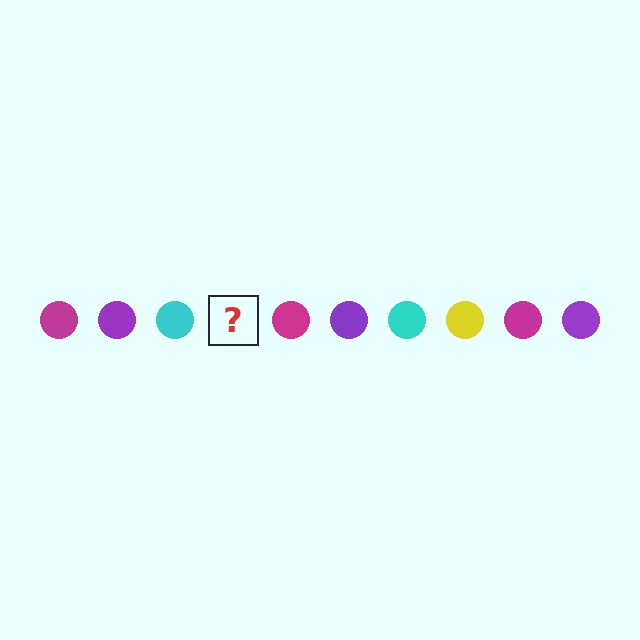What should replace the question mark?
The question mark should be replaced with a yellow circle.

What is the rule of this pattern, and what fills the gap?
The rule is that the pattern cycles through magenta, purple, cyan, yellow circles. The gap should be filled with a yellow circle.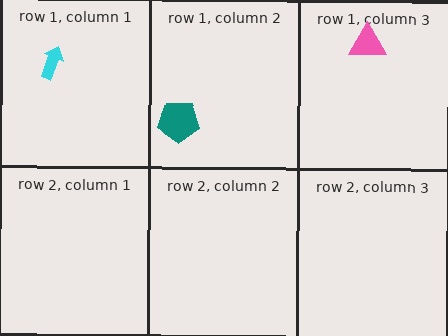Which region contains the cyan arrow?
The row 1, column 1 region.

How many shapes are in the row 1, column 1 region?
1.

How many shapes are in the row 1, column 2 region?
1.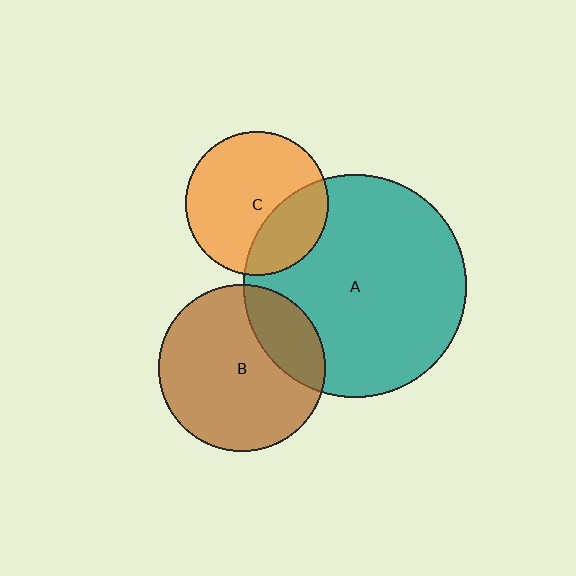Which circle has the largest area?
Circle A (teal).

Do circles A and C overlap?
Yes.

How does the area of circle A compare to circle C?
Approximately 2.4 times.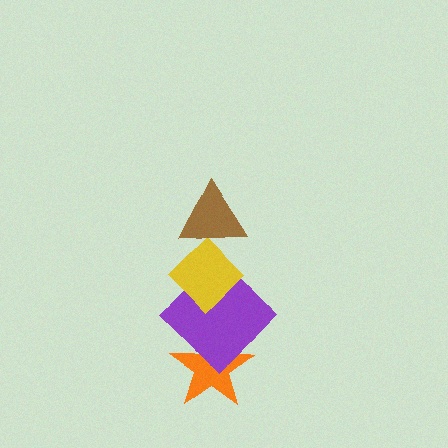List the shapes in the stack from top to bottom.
From top to bottom: the brown triangle, the yellow diamond, the purple diamond, the orange star.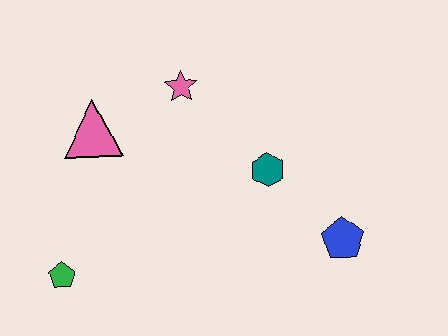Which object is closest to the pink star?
The pink triangle is closest to the pink star.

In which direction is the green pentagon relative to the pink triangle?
The green pentagon is below the pink triangle.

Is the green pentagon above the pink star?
No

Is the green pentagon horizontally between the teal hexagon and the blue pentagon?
No